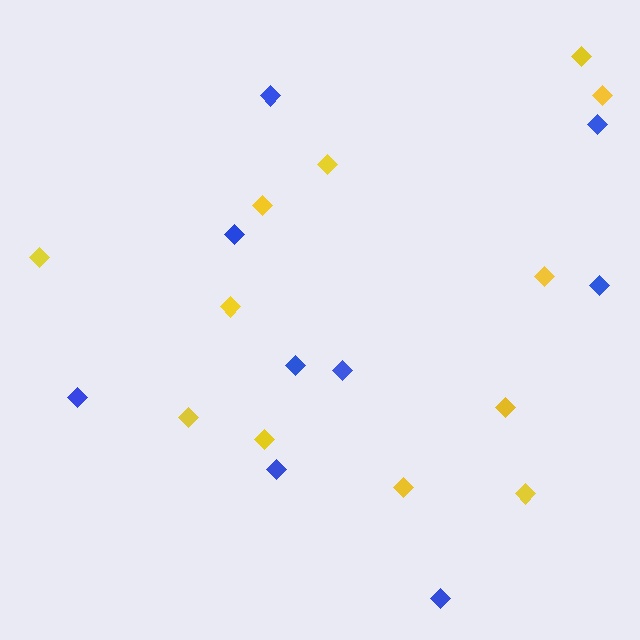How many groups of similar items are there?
There are 2 groups: one group of blue diamonds (9) and one group of yellow diamonds (12).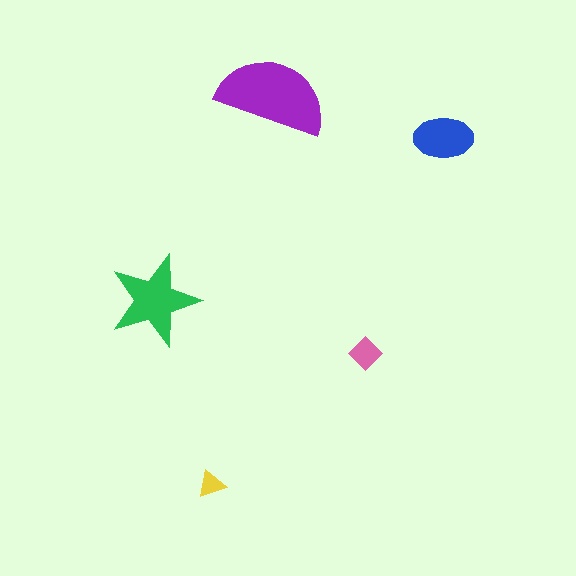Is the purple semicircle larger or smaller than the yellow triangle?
Larger.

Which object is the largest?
The purple semicircle.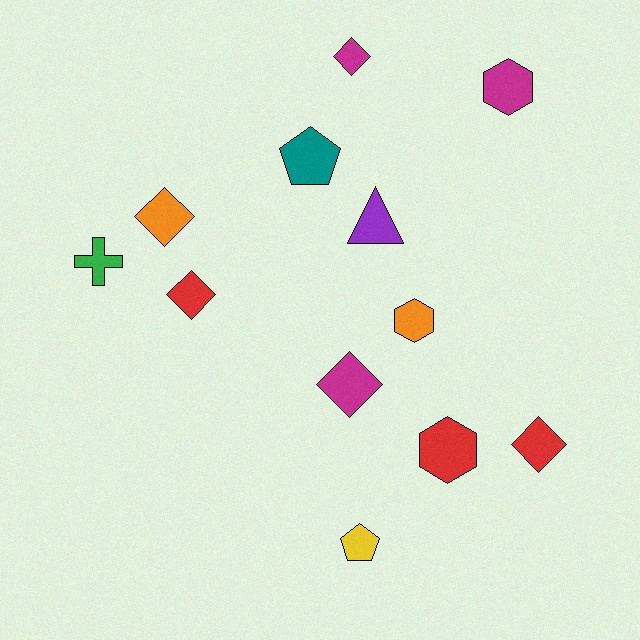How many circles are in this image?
There are no circles.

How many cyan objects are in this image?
There are no cyan objects.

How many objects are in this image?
There are 12 objects.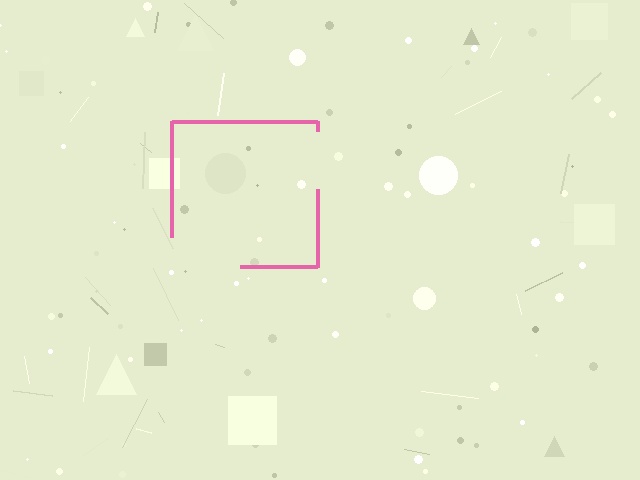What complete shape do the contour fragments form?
The contour fragments form a square.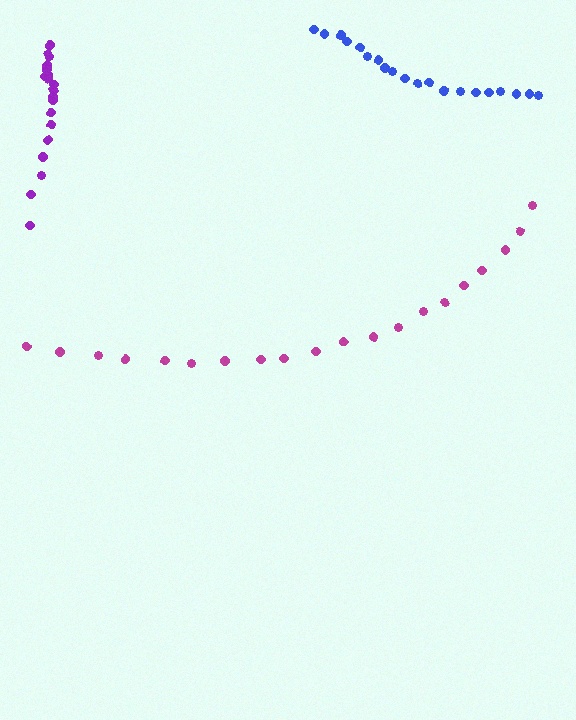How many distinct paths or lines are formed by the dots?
There are 3 distinct paths.